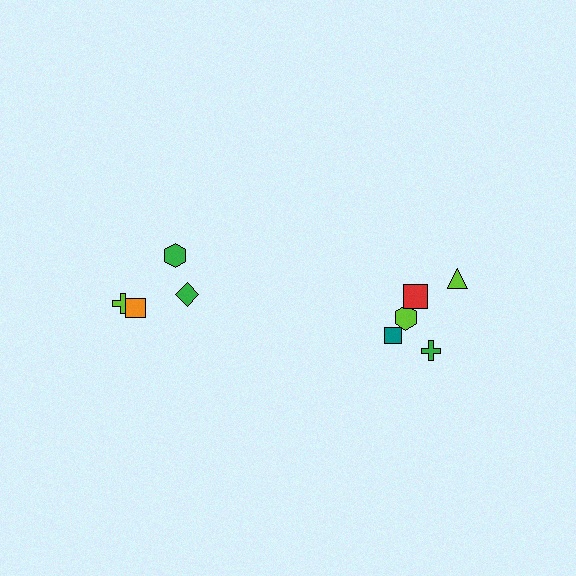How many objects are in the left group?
There are 4 objects.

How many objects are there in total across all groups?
There are 10 objects.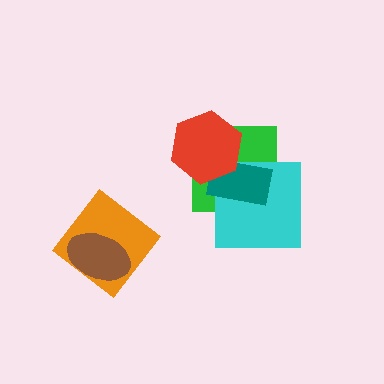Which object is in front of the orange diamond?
The brown ellipse is in front of the orange diamond.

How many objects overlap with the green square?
3 objects overlap with the green square.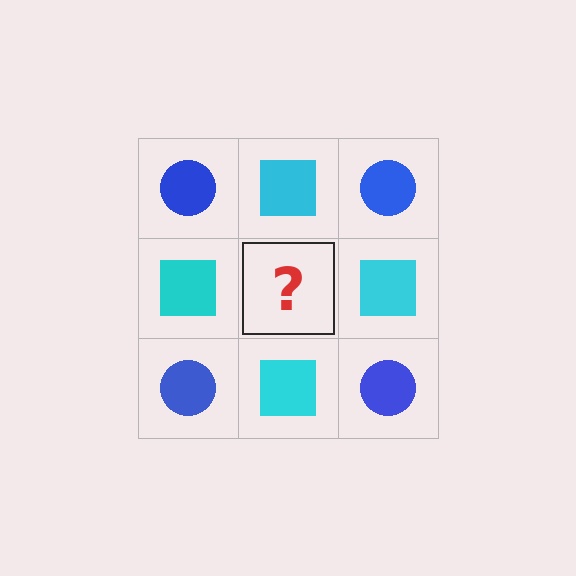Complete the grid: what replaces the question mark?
The question mark should be replaced with a blue circle.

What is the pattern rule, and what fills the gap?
The rule is that it alternates blue circle and cyan square in a checkerboard pattern. The gap should be filled with a blue circle.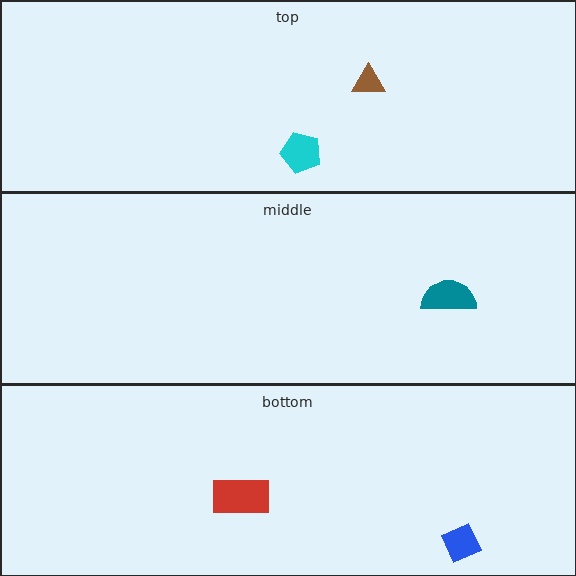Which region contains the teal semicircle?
The middle region.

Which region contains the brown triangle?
The top region.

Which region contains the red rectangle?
The bottom region.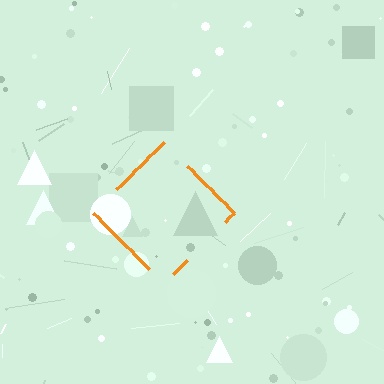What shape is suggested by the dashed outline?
The dashed outline suggests a diamond.